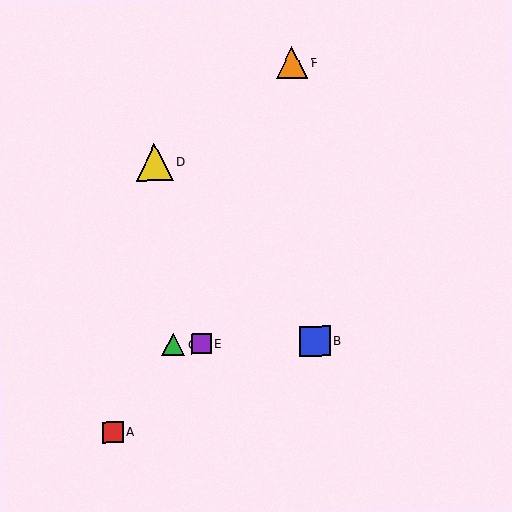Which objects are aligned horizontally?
Objects B, C, E are aligned horizontally.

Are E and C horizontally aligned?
Yes, both are at y≈344.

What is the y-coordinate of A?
Object A is at y≈432.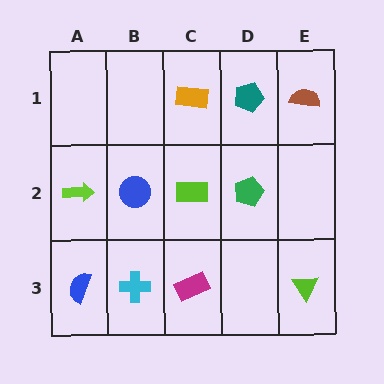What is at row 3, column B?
A cyan cross.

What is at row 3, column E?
A lime triangle.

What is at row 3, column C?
A magenta rectangle.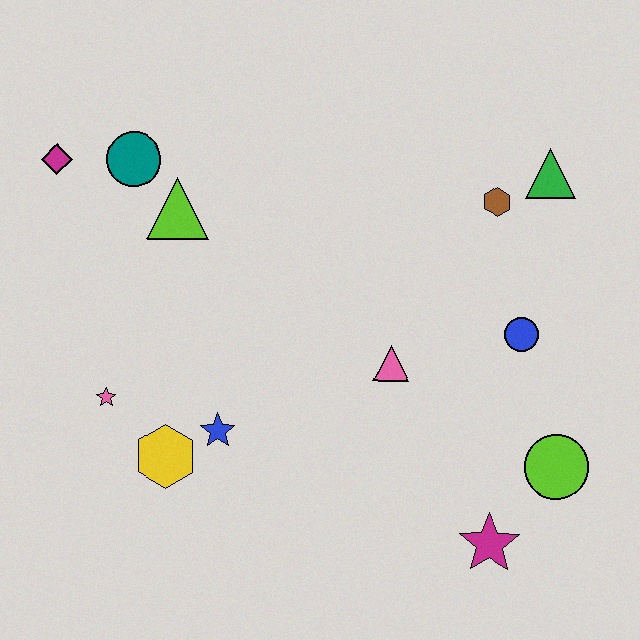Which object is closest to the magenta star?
The lime circle is closest to the magenta star.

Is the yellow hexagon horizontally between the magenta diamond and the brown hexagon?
Yes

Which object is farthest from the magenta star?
The magenta diamond is farthest from the magenta star.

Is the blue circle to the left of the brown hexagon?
No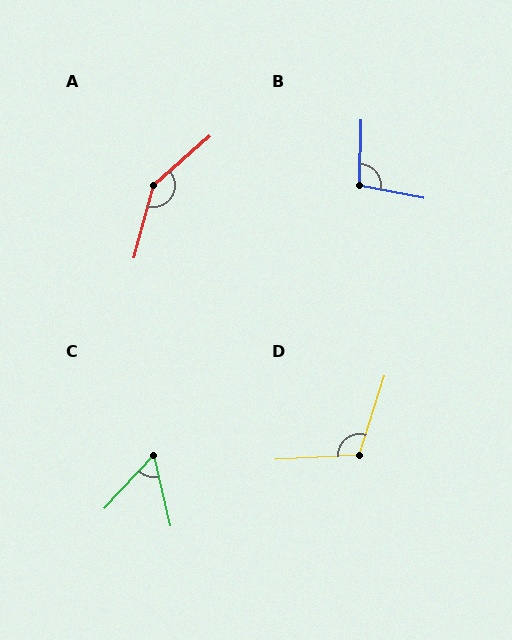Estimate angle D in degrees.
Approximately 111 degrees.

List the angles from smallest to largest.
C (56°), B (99°), D (111°), A (147°).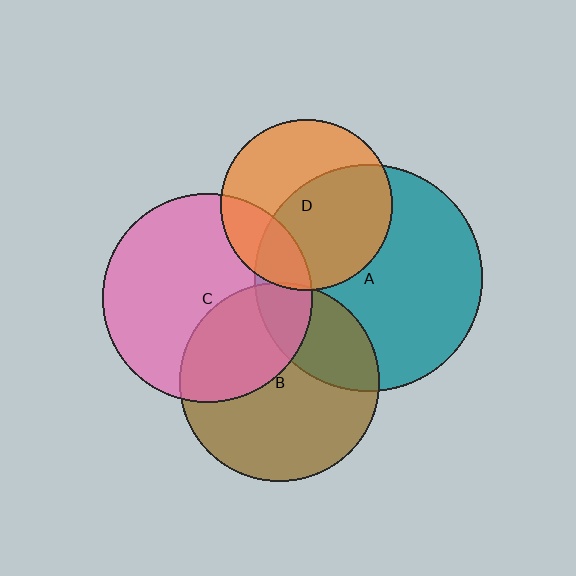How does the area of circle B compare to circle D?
Approximately 1.4 times.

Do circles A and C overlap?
Yes.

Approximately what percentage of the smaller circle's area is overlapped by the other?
Approximately 15%.